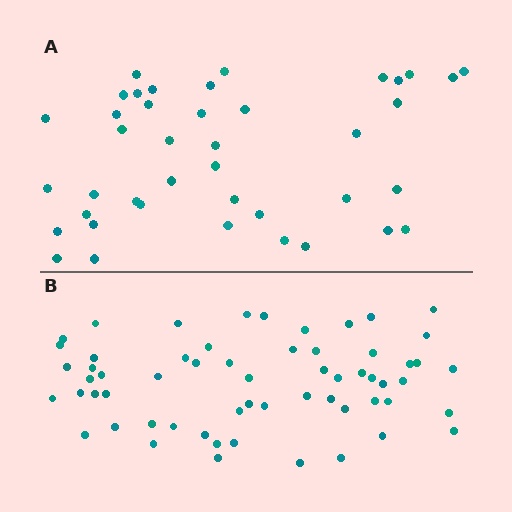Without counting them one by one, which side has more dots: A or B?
Region B (the bottom region) has more dots.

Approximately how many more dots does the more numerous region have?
Region B has approximately 20 more dots than region A.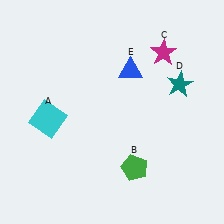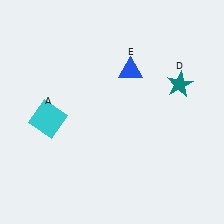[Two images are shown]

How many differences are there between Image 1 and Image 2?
There are 2 differences between the two images.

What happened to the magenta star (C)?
The magenta star (C) was removed in Image 2. It was in the top-right area of Image 1.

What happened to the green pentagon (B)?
The green pentagon (B) was removed in Image 2. It was in the bottom-right area of Image 1.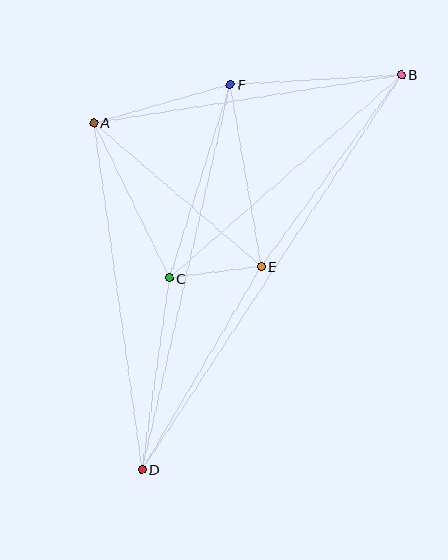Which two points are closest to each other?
Points C and E are closest to each other.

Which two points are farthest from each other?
Points B and D are farthest from each other.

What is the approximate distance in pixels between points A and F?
The distance between A and F is approximately 142 pixels.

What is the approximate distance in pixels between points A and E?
The distance between A and E is approximately 221 pixels.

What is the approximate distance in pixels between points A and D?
The distance between A and D is approximately 350 pixels.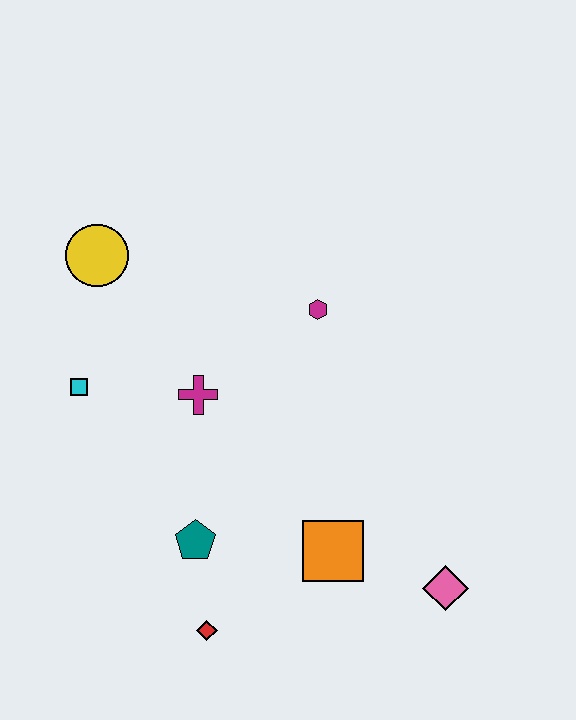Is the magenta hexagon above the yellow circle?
No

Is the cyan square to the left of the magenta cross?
Yes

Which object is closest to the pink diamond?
The orange square is closest to the pink diamond.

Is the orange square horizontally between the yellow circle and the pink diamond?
Yes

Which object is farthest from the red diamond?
The yellow circle is farthest from the red diamond.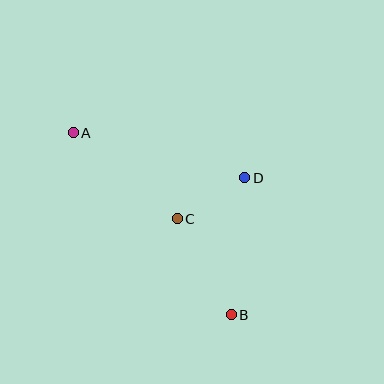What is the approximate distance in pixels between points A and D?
The distance between A and D is approximately 177 pixels.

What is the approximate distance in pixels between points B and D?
The distance between B and D is approximately 138 pixels.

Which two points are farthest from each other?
Points A and B are farthest from each other.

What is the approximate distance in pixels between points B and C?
The distance between B and C is approximately 110 pixels.